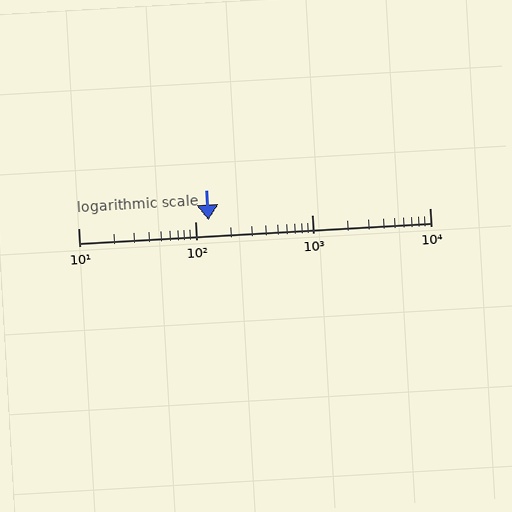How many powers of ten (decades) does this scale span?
The scale spans 3 decades, from 10 to 10000.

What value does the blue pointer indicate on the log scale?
The pointer indicates approximately 130.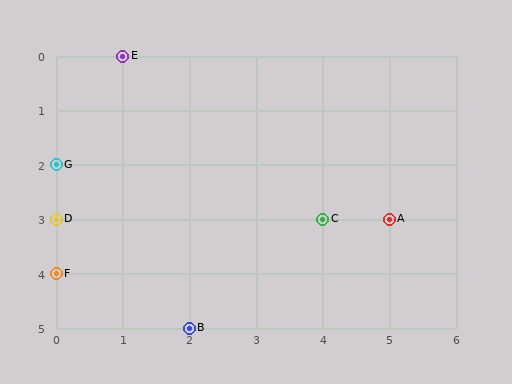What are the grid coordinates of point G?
Point G is at grid coordinates (0, 2).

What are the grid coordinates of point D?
Point D is at grid coordinates (0, 3).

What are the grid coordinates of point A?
Point A is at grid coordinates (5, 3).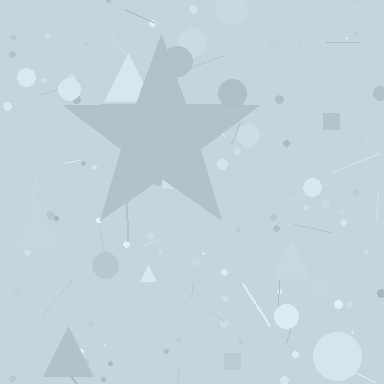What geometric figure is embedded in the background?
A star is embedded in the background.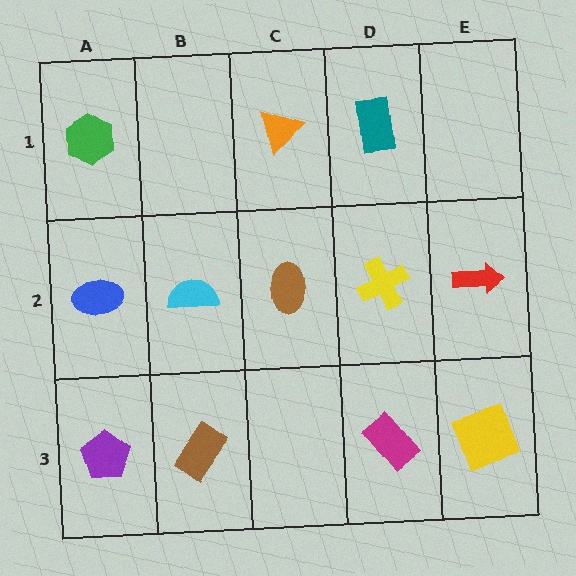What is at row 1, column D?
A teal rectangle.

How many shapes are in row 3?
4 shapes.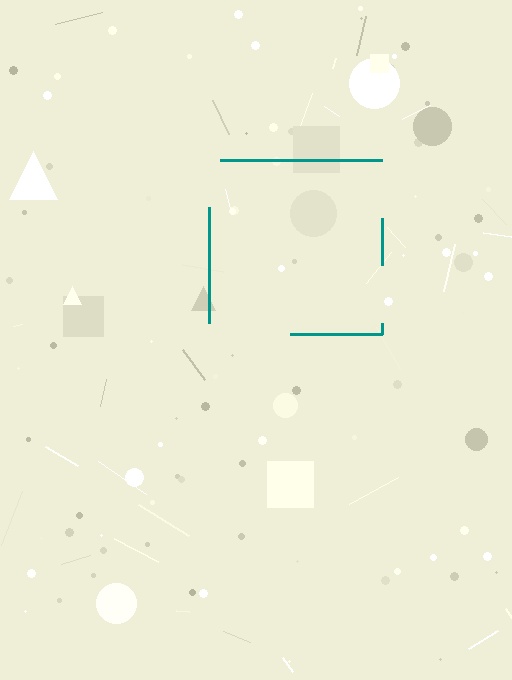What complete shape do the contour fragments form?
The contour fragments form a square.